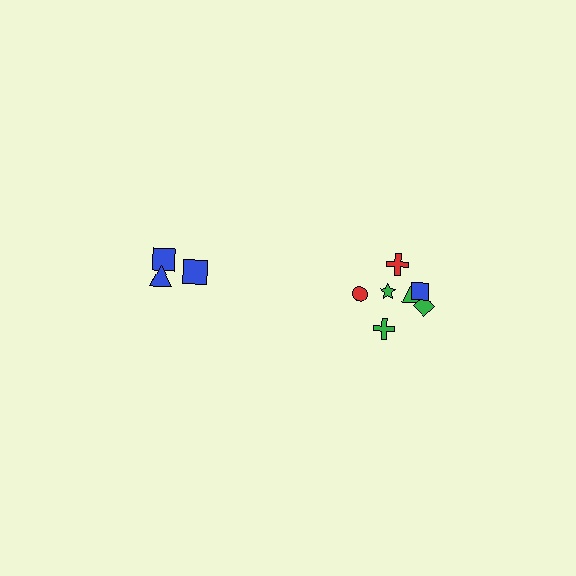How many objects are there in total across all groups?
There are 10 objects.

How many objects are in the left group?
There are 3 objects.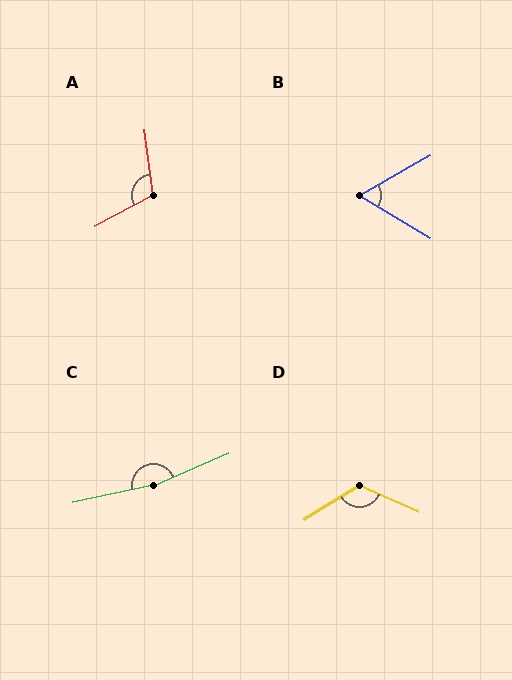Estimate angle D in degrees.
Approximately 125 degrees.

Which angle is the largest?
C, at approximately 169 degrees.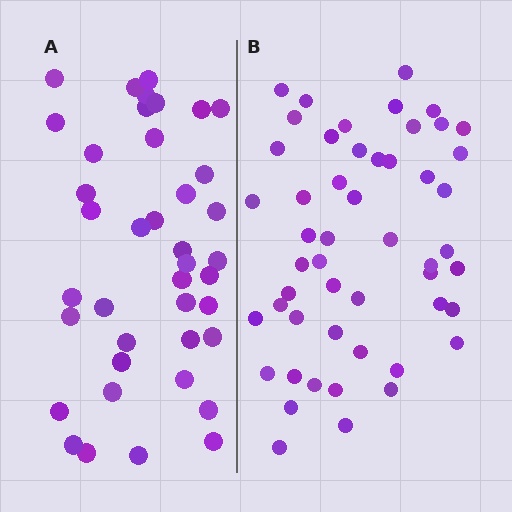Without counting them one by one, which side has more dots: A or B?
Region B (the right region) has more dots.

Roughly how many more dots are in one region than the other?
Region B has roughly 12 or so more dots than region A.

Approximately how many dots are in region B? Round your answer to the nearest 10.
About 50 dots. (The exact count is 51, which rounds to 50.)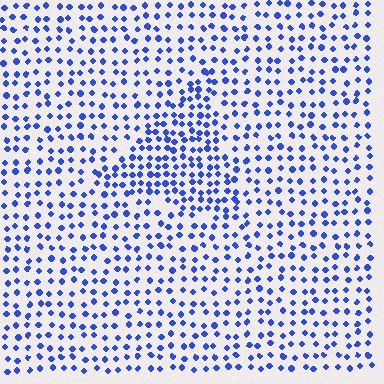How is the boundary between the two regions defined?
The boundary is defined by a change in element density (approximately 1.7x ratio). All elements are the same color, size, and shape.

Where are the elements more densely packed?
The elements are more densely packed inside the triangle boundary.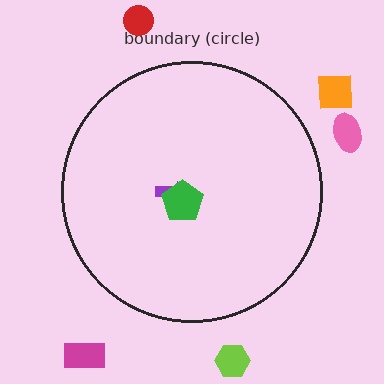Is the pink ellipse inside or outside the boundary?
Outside.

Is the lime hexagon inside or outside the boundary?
Outside.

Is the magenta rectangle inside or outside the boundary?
Outside.